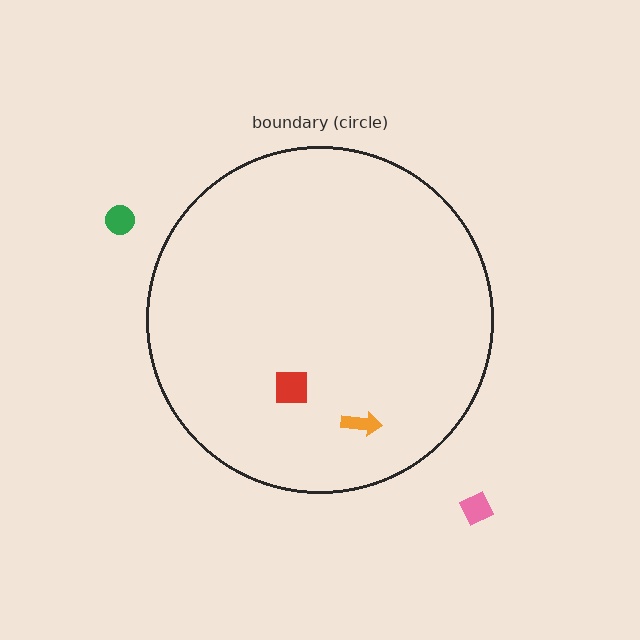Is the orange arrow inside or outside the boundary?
Inside.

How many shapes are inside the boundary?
2 inside, 2 outside.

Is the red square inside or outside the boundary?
Inside.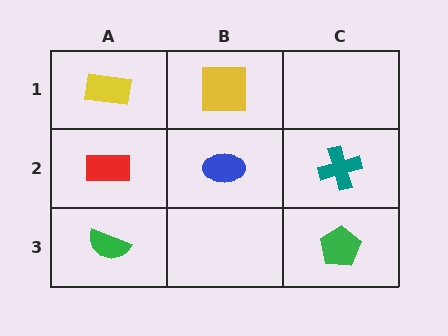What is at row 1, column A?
A yellow rectangle.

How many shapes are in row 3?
2 shapes.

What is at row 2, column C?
A teal cross.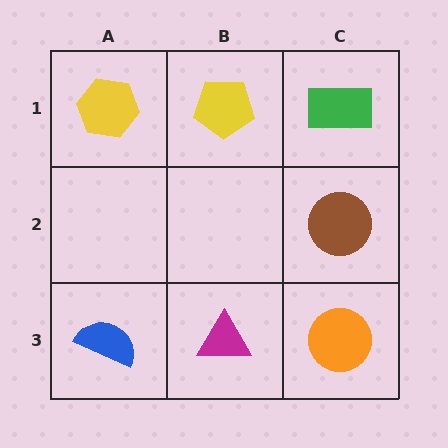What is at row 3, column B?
A magenta triangle.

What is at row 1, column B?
A yellow pentagon.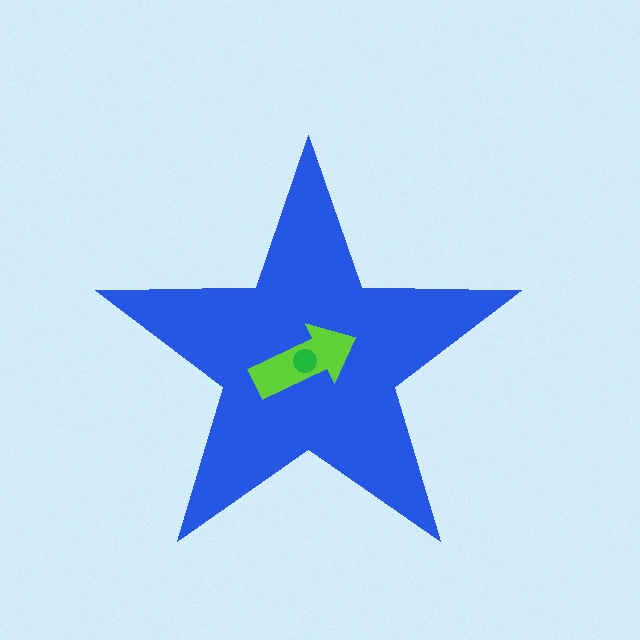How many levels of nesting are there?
3.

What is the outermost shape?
The blue star.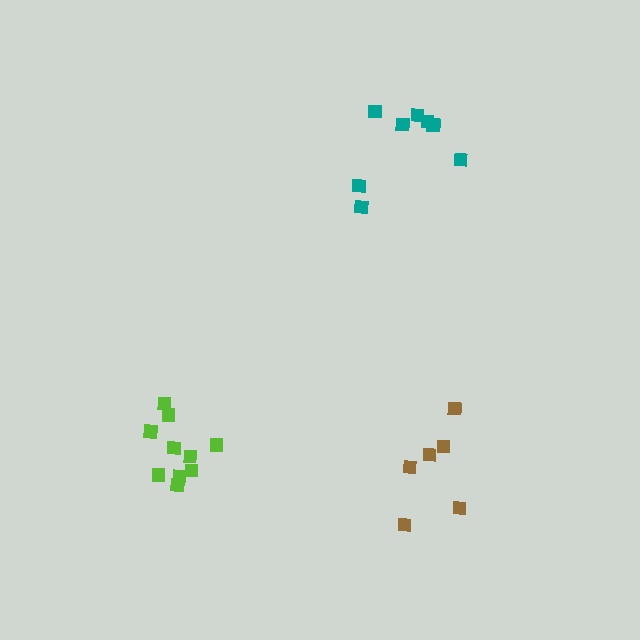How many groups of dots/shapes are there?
There are 3 groups.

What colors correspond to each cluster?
The clusters are colored: teal, brown, lime.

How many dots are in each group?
Group 1: 8 dots, Group 2: 6 dots, Group 3: 10 dots (24 total).